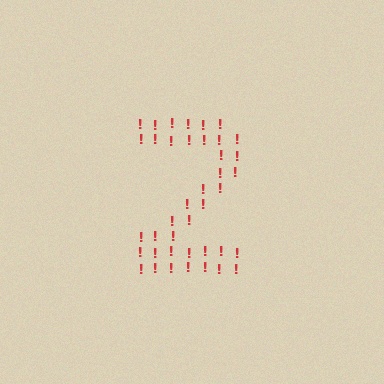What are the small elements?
The small elements are exclamation marks.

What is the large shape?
The large shape is the digit 2.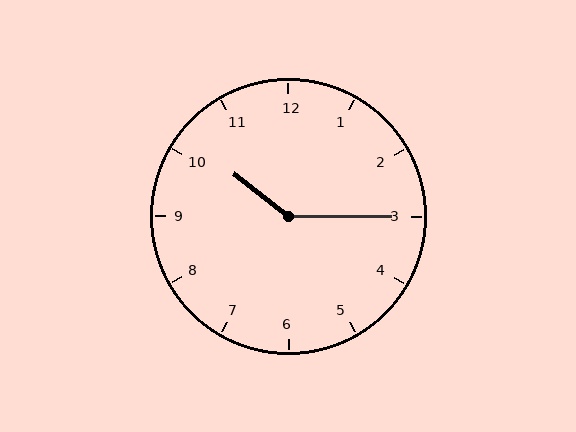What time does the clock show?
10:15.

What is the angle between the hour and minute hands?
Approximately 142 degrees.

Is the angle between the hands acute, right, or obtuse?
It is obtuse.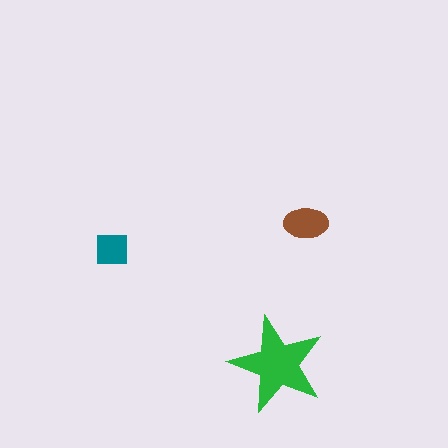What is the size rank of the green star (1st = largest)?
1st.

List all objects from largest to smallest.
The green star, the brown ellipse, the teal square.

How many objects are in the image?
There are 3 objects in the image.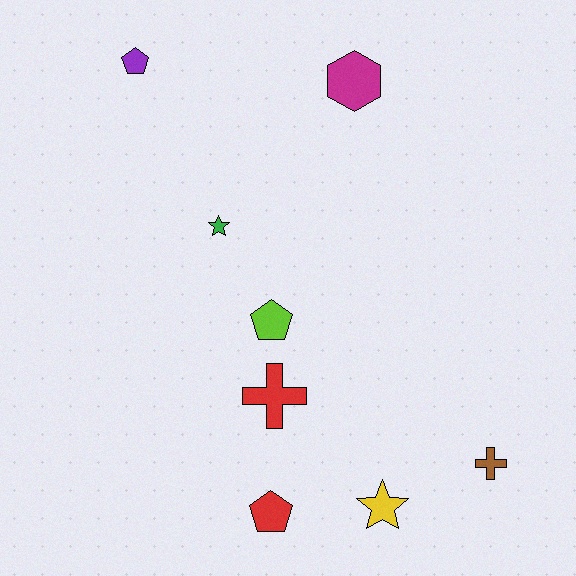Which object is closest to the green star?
The lime pentagon is closest to the green star.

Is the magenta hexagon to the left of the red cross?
No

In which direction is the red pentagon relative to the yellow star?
The red pentagon is to the left of the yellow star.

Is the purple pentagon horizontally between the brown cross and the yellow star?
No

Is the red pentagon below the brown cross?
Yes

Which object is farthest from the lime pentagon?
The purple pentagon is farthest from the lime pentagon.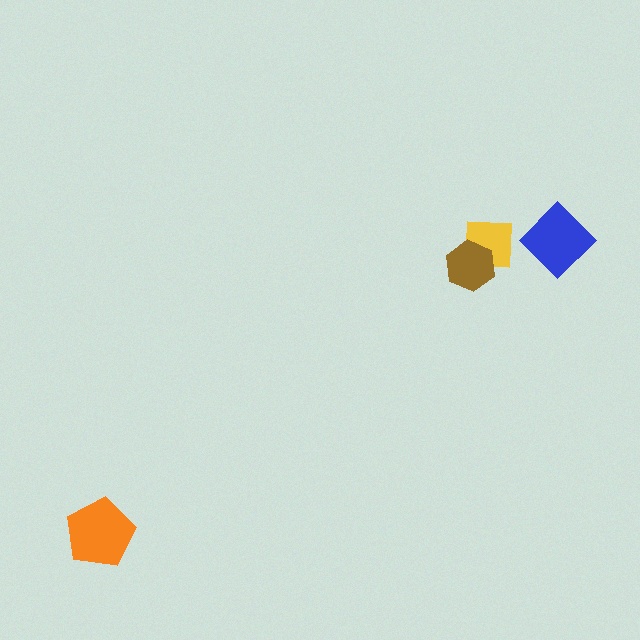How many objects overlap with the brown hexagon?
1 object overlaps with the brown hexagon.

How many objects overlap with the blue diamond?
0 objects overlap with the blue diamond.